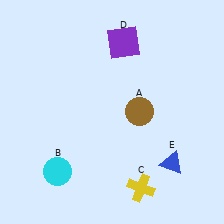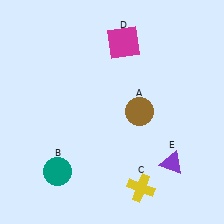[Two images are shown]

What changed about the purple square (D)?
In Image 1, D is purple. In Image 2, it changed to magenta.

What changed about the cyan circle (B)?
In Image 1, B is cyan. In Image 2, it changed to teal.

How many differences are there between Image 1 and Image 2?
There are 3 differences between the two images.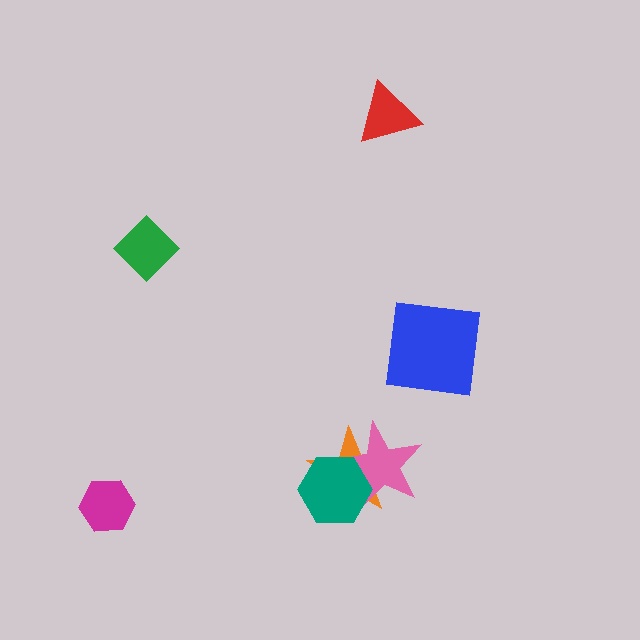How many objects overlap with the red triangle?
0 objects overlap with the red triangle.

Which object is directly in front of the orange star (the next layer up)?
The pink star is directly in front of the orange star.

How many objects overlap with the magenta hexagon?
0 objects overlap with the magenta hexagon.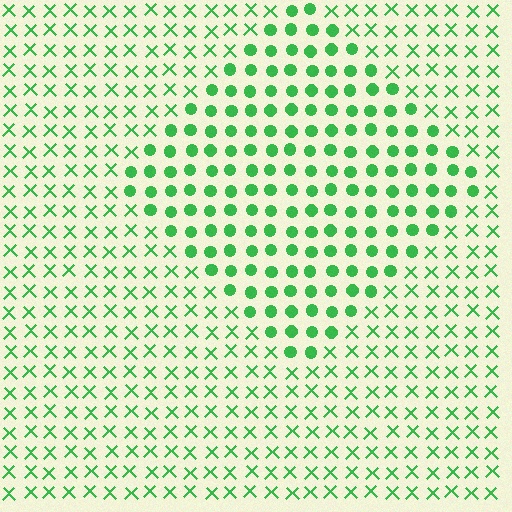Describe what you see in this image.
The image is filled with small green elements arranged in a uniform grid. A diamond-shaped region contains circles, while the surrounding area contains X marks. The boundary is defined purely by the change in element shape.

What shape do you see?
I see a diamond.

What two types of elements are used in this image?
The image uses circles inside the diamond region and X marks outside it.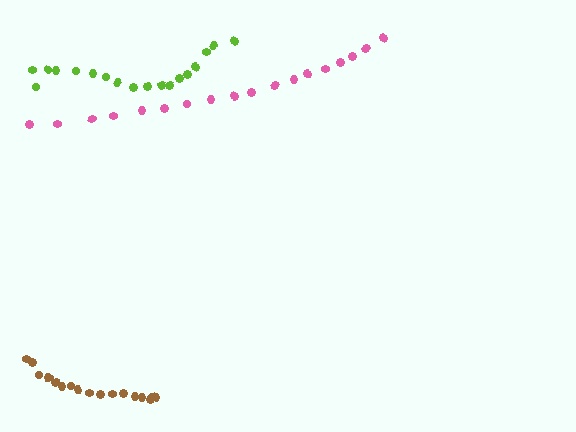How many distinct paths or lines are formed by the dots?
There are 3 distinct paths.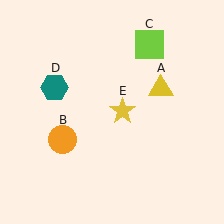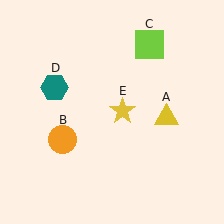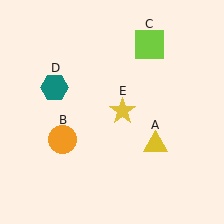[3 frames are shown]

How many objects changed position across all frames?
1 object changed position: yellow triangle (object A).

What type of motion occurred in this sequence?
The yellow triangle (object A) rotated clockwise around the center of the scene.